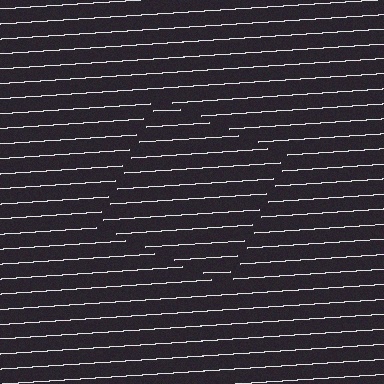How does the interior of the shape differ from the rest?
The interior of the shape contains the same grating, shifted by half a period — the contour is defined by the phase discontinuity where line-ends from the inner and outer gratings abut.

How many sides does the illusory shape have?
4 sides — the line-ends trace a square.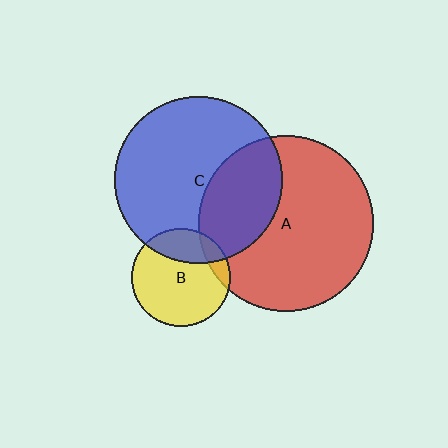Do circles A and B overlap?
Yes.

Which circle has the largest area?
Circle A (red).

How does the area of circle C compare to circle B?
Approximately 2.9 times.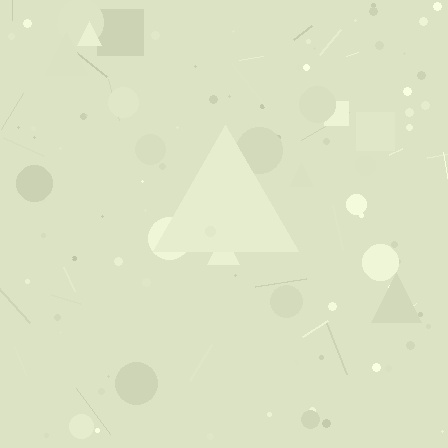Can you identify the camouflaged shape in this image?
The camouflaged shape is a triangle.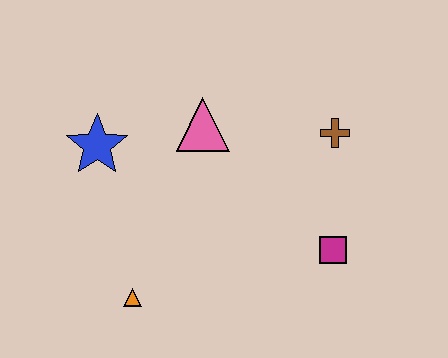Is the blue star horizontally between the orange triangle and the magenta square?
No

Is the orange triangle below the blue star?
Yes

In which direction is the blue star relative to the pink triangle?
The blue star is to the left of the pink triangle.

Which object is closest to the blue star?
The pink triangle is closest to the blue star.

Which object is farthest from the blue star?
The magenta square is farthest from the blue star.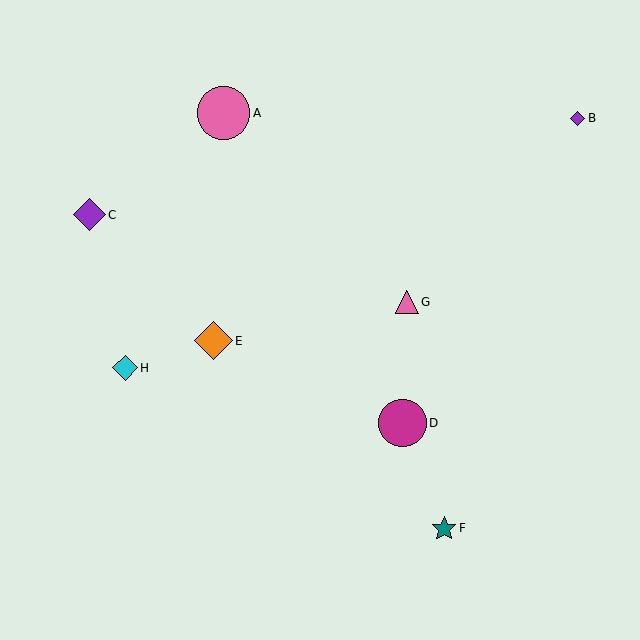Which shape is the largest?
The pink circle (labeled A) is the largest.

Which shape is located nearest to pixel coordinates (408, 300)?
The pink triangle (labeled G) at (407, 302) is nearest to that location.